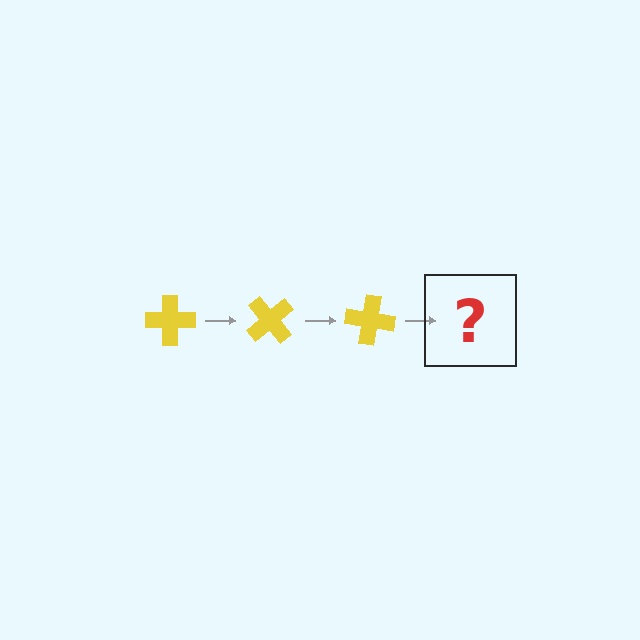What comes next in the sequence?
The next element should be a yellow cross rotated 150 degrees.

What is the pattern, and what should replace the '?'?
The pattern is that the cross rotates 50 degrees each step. The '?' should be a yellow cross rotated 150 degrees.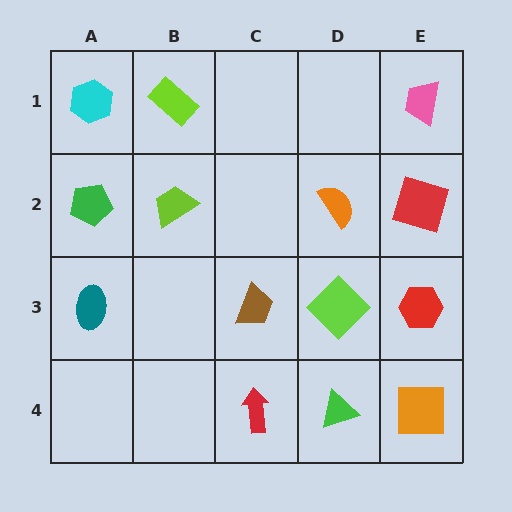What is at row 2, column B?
A lime trapezoid.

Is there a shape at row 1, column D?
No, that cell is empty.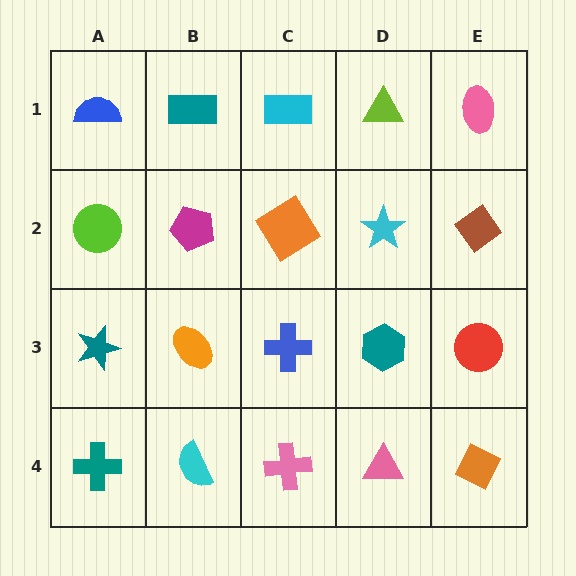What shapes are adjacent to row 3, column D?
A cyan star (row 2, column D), a pink triangle (row 4, column D), a blue cross (row 3, column C), a red circle (row 3, column E).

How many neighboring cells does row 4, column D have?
3.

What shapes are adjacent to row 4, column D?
A teal hexagon (row 3, column D), a pink cross (row 4, column C), an orange diamond (row 4, column E).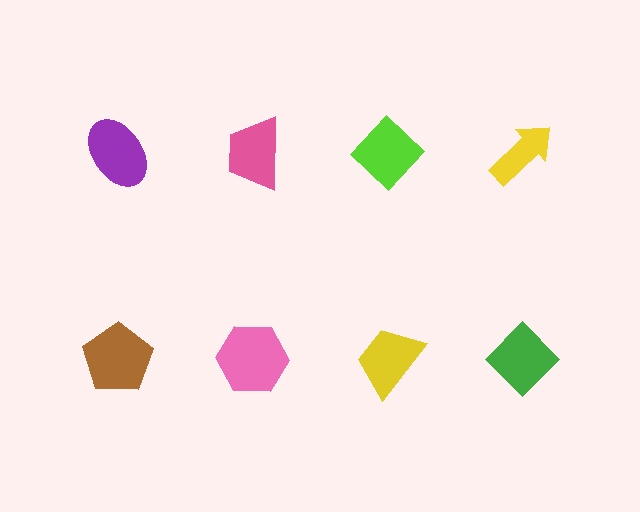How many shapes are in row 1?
4 shapes.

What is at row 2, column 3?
A yellow trapezoid.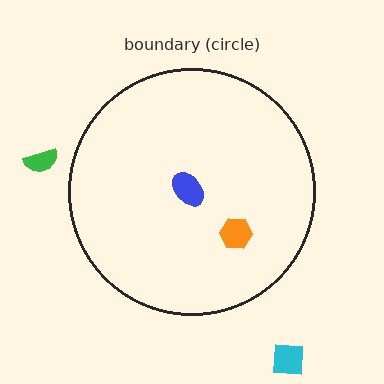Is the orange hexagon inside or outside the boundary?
Inside.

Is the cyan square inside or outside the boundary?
Outside.